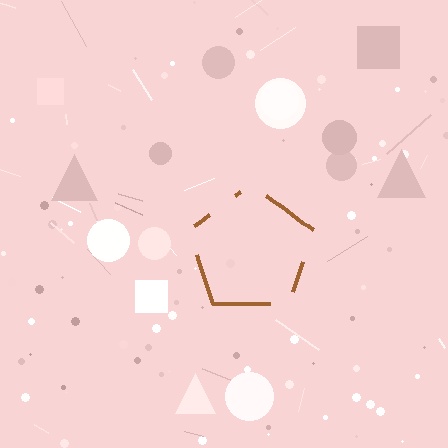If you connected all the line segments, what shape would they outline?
They would outline a pentagon.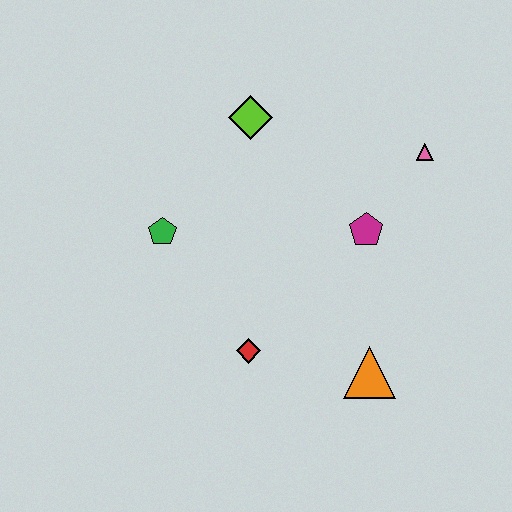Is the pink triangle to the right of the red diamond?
Yes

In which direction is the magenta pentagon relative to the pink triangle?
The magenta pentagon is below the pink triangle.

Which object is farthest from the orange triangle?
The lime diamond is farthest from the orange triangle.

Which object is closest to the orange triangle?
The red diamond is closest to the orange triangle.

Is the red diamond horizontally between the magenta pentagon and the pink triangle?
No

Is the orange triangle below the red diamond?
Yes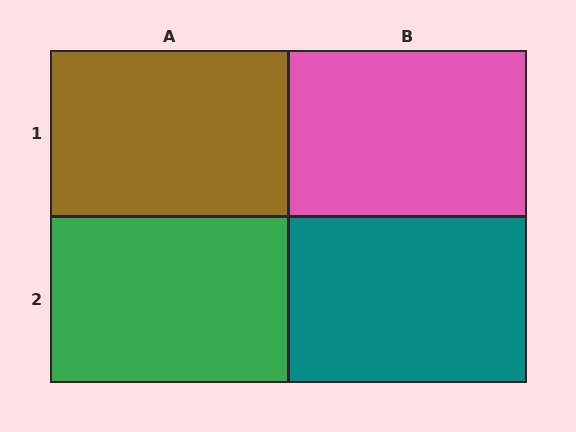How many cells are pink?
1 cell is pink.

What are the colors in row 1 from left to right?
Brown, pink.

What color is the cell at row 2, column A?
Green.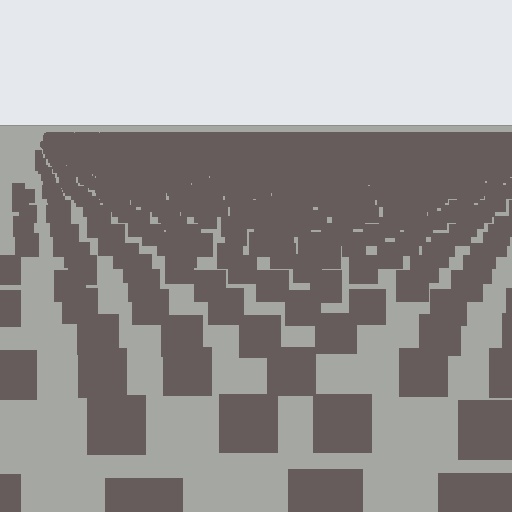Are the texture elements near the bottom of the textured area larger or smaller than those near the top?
Larger. Near the bottom, elements are closer to the viewer and appear at a bigger on-screen size.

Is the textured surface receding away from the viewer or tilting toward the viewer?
The surface is receding away from the viewer. Texture elements get smaller and denser toward the top.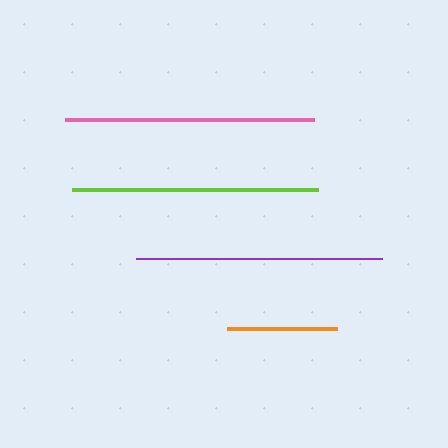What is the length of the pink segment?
The pink segment is approximately 249 pixels long.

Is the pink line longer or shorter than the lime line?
The pink line is longer than the lime line.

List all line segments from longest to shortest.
From longest to shortest: pink, lime, purple, orange.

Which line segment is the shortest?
The orange line is the shortest at approximately 109 pixels.